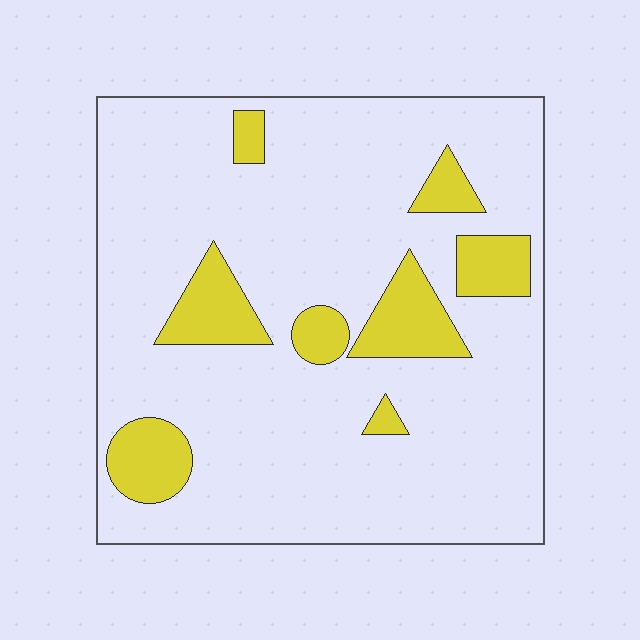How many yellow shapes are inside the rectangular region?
8.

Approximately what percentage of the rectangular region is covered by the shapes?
Approximately 15%.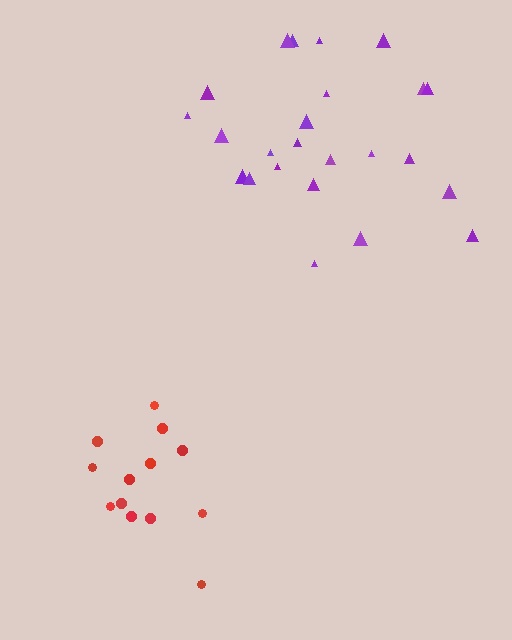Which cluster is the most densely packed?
Red.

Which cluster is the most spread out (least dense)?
Purple.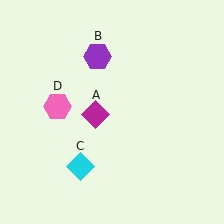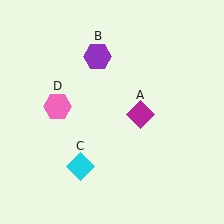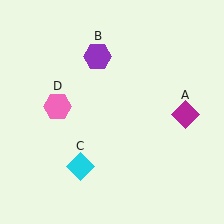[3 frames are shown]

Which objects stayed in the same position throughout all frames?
Purple hexagon (object B) and cyan diamond (object C) and pink hexagon (object D) remained stationary.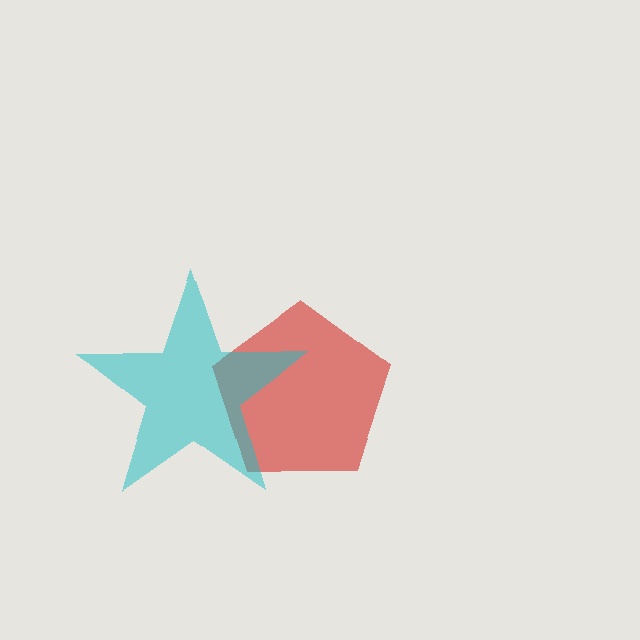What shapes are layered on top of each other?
The layered shapes are: a red pentagon, a cyan star.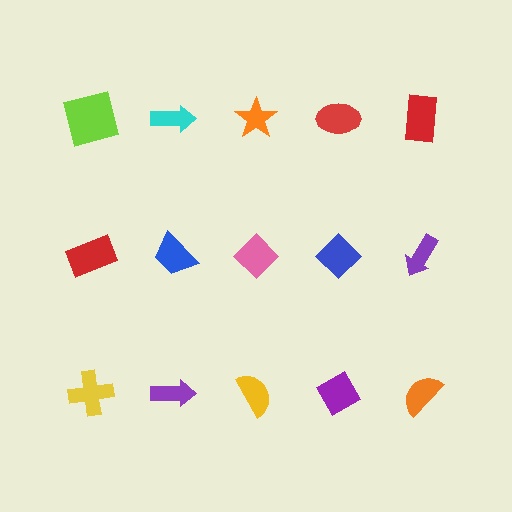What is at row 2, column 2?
A blue trapezoid.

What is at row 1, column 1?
A lime square.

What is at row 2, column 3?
A pink diamond.